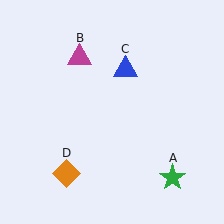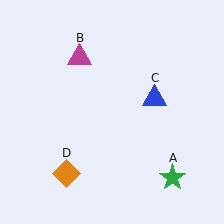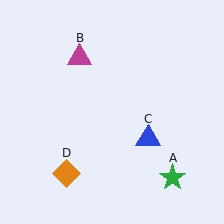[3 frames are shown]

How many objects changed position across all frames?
1 object changed position: blue triangle (object C).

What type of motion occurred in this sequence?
The blue triangle (object C) rotated clockwise around the center of the scene.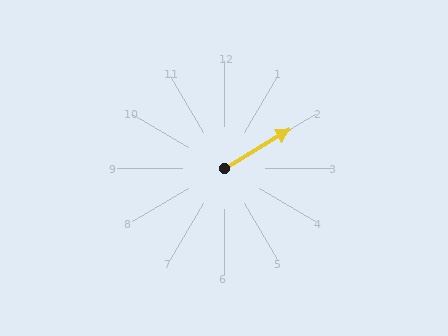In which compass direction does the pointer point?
Northeast.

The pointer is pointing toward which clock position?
Roughly 2 o'clock.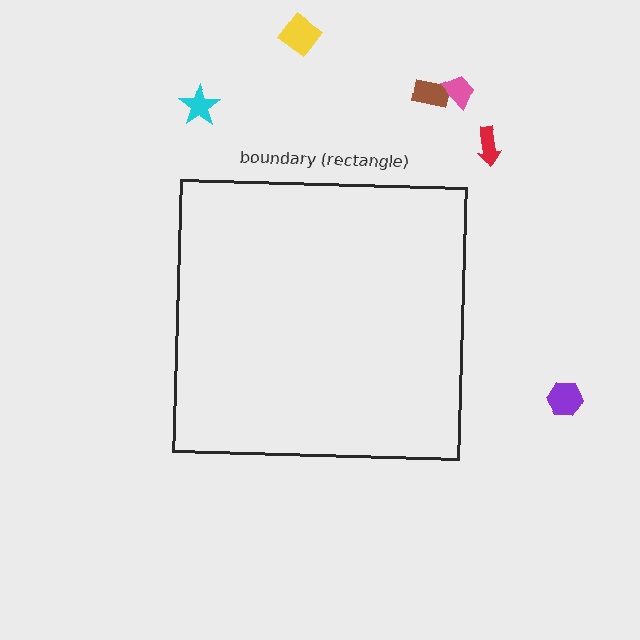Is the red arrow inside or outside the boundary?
Outside.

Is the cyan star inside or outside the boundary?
Outside.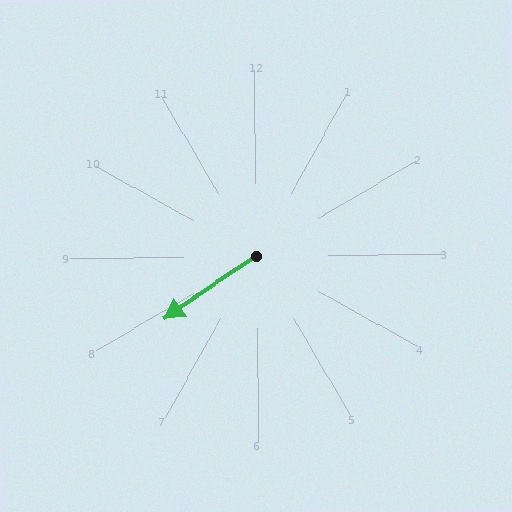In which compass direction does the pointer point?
Southwest.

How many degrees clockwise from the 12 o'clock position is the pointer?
Approximately 237 degrees.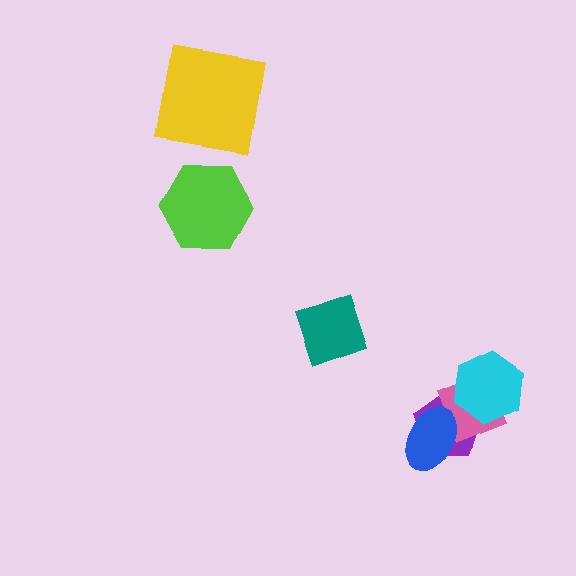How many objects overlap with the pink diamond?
3 objects overlap with the pink diamond.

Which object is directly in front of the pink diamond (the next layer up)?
The blue ellipse is directly in front of the pink diamond.